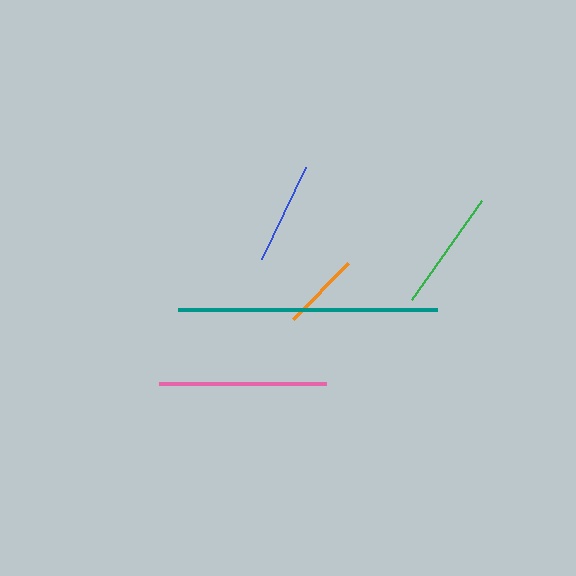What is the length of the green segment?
The green segment is approximately 122 pixels long.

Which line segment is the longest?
The teal line is the longest at approximately 258 pixels.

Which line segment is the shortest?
The orange line is the shortest at approximately 78 pixels.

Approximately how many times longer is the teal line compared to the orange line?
The teal line is approximately 3.3 times the length of the orange line.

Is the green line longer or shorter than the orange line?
The green line is longer than the orange line.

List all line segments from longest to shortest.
From longest to shortest: teal, pink, green, blue, orange.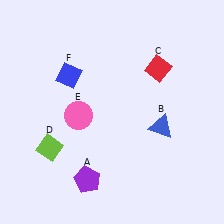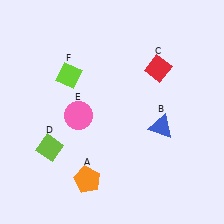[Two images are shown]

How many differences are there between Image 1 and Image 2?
There are 2 differences between the two images.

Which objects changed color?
A changed from purple to orange. F changed from blue to lime.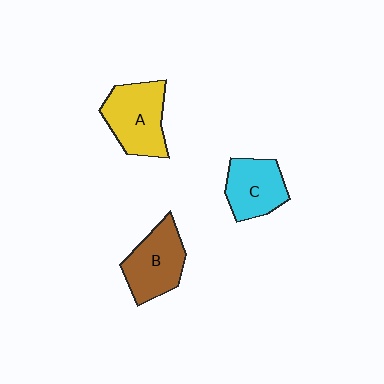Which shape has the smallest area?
Shape C (cyan).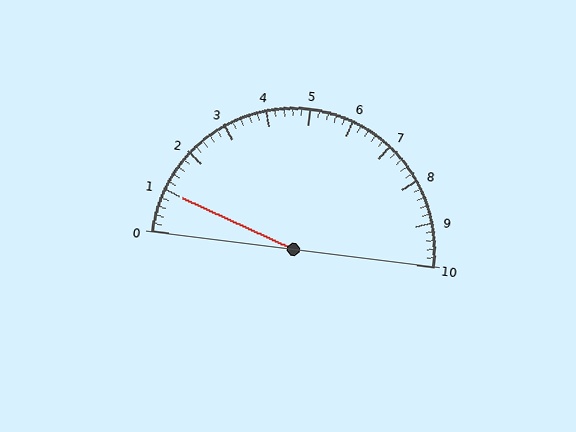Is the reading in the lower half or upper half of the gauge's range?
The reading is in the lower half of the range (0 to 10).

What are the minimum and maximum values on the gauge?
The gauge ranges from 0 to 10.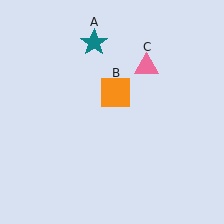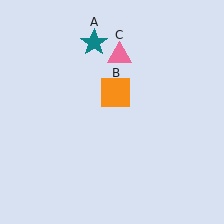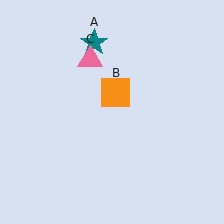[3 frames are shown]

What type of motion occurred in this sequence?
The pink triangle (object C) rotated counterclockwise around the center of the scene.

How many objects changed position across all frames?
1 object changed position: pink triangle (object C).